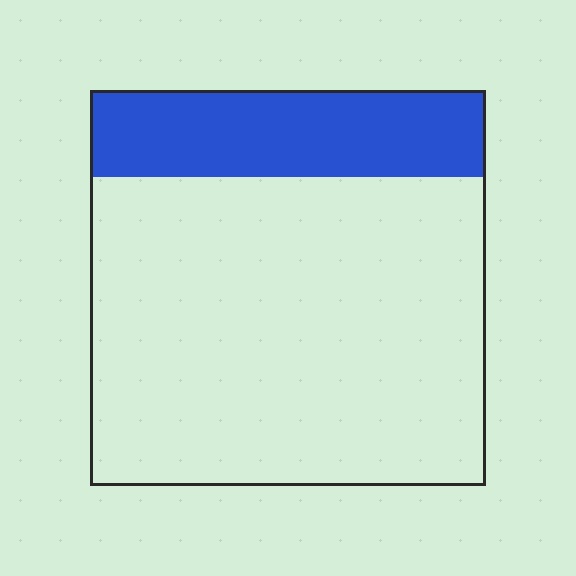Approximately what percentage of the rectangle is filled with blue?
Approximately 20%.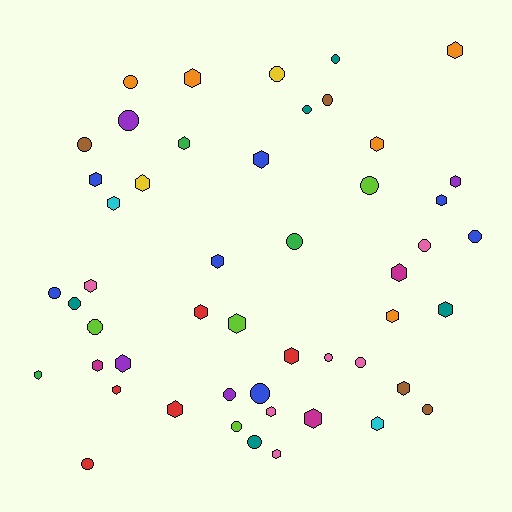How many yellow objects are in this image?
There are 2 yellow objects.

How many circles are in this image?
There are 22 circles.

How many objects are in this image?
There are 50 objects.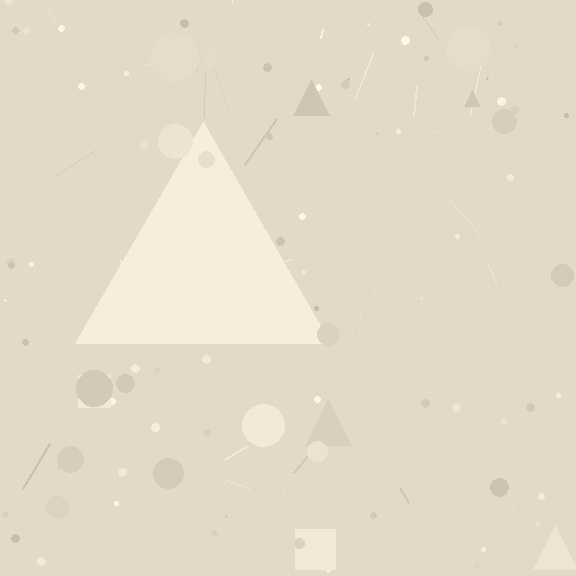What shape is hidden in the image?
A triangle is hidden in the image.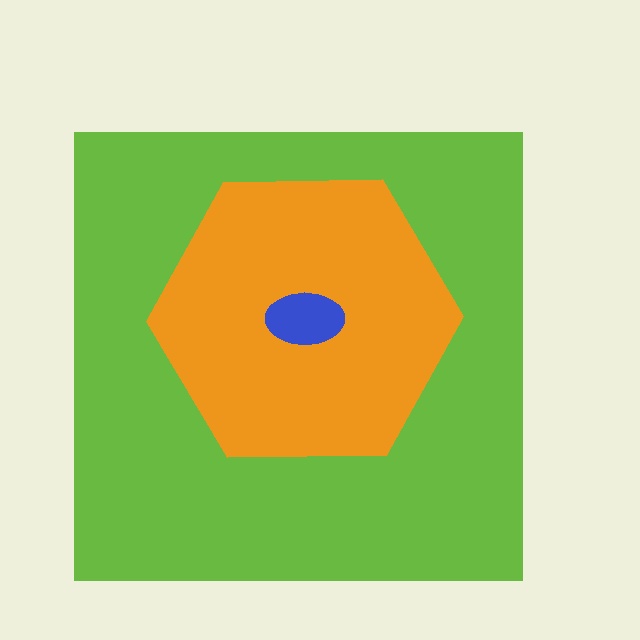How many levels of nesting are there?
3.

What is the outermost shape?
The lime square.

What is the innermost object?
The blue ellipse.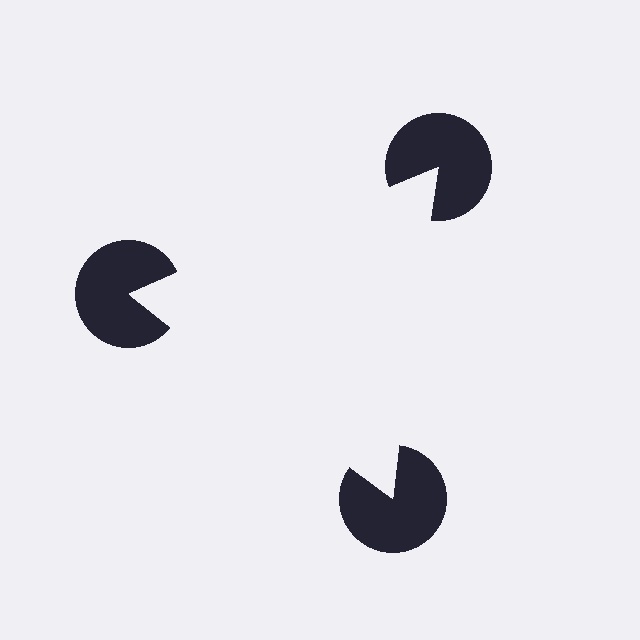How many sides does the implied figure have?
3 sides.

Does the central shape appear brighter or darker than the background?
It typically appears slightly brighter than the background, even though no actual brightness change is drawn.